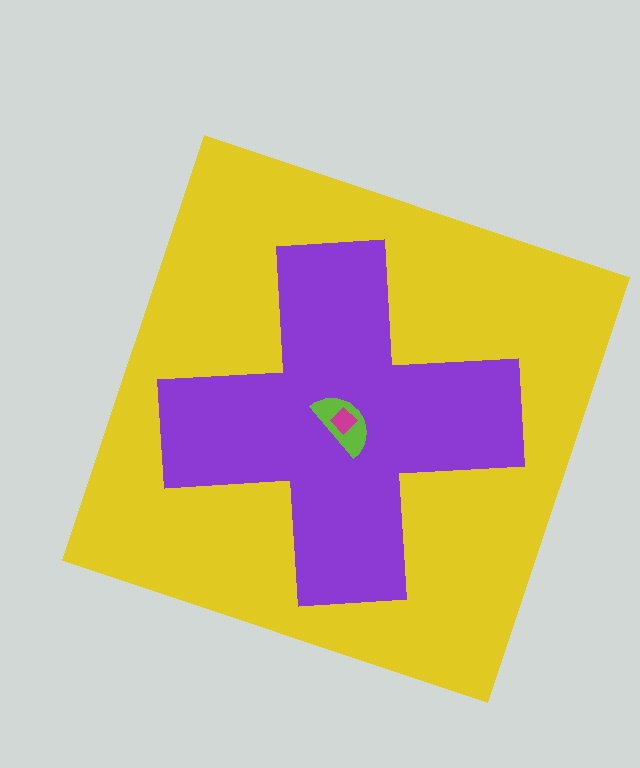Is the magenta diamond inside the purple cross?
Yes.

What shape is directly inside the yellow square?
The purple cross.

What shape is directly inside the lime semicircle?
The magenta diamond.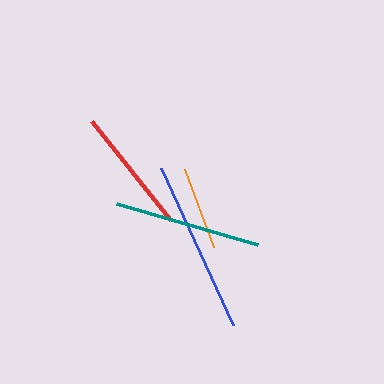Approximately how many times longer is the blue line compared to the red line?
The blue line is approximately 1.4 times the length of the red line.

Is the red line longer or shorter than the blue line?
The blue line is longer than the red line.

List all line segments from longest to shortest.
From longest to shortest: blue, teal, red, orange.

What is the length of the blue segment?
The blue segment is approximately 173 pixels long.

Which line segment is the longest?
The blue line is the longest at approximately 173 pixels.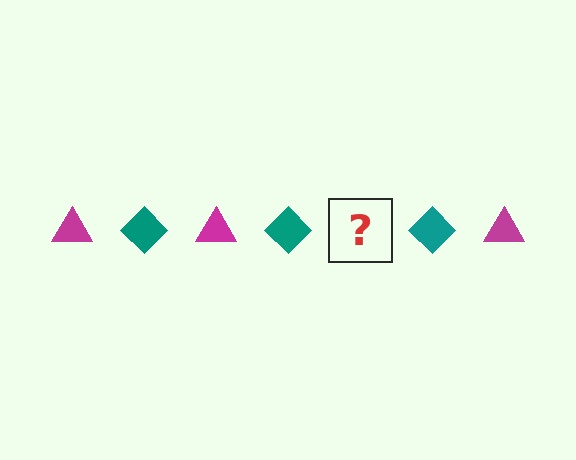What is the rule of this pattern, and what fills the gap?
The rule is that the pattern alternates between magenta triangle and teal diamond. The gap should be filled with a magenta triangle.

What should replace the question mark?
The question mark should be replaced with a magenta triangle.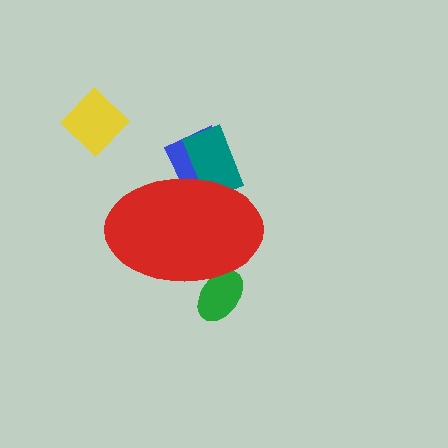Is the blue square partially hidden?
Yes, the blue square is partially hidden behind the red ellipse.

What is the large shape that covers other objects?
A red ellipse.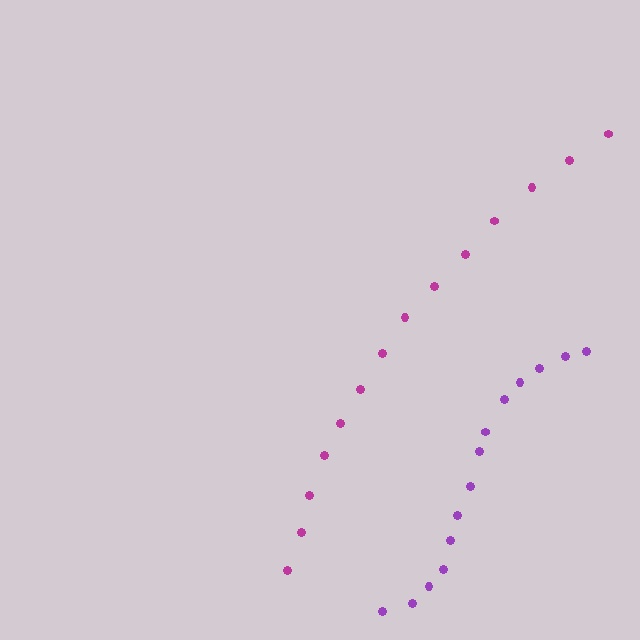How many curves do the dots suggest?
There are 2 distinct paths.